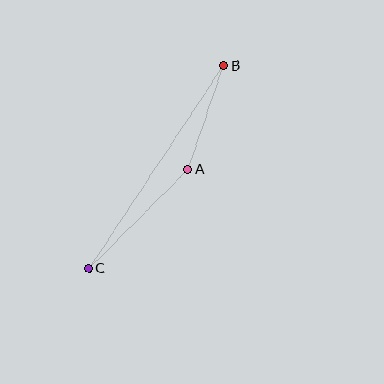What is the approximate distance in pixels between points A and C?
The distance between A and C is approximately 140 pixels.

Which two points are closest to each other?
Points A and B are closest to each other.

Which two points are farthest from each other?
Points B and C are farthest from each other.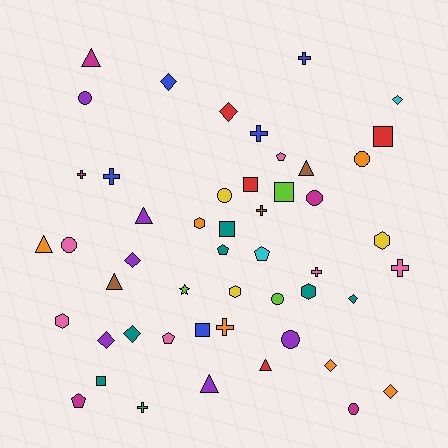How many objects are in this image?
There are 50 objects.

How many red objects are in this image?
There are 4 red objects.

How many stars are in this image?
There is 1 star.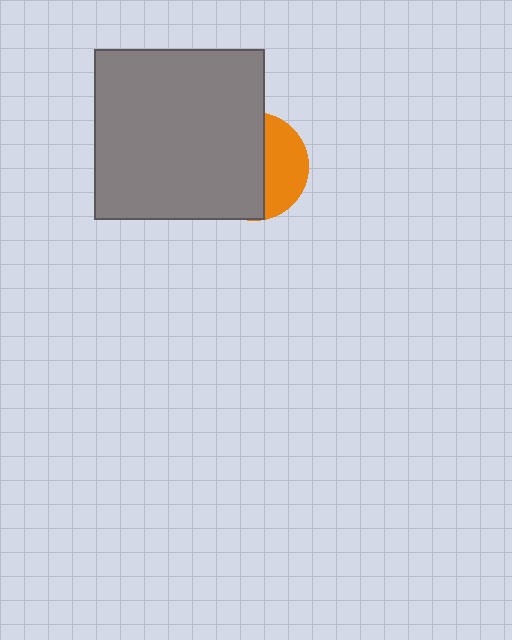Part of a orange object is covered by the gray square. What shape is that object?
It is a circle.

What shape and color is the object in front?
The object in front is a gray square.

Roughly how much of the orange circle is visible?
A small part of it is visible (roughly 37%).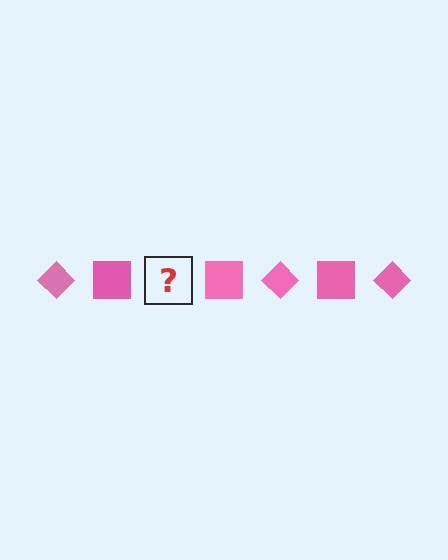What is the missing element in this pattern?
The missing element is a pink diamond.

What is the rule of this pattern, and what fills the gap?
The rule is that the pattern cycles through diamond, square shapes in pink. The gap should be filled with a pink diamond.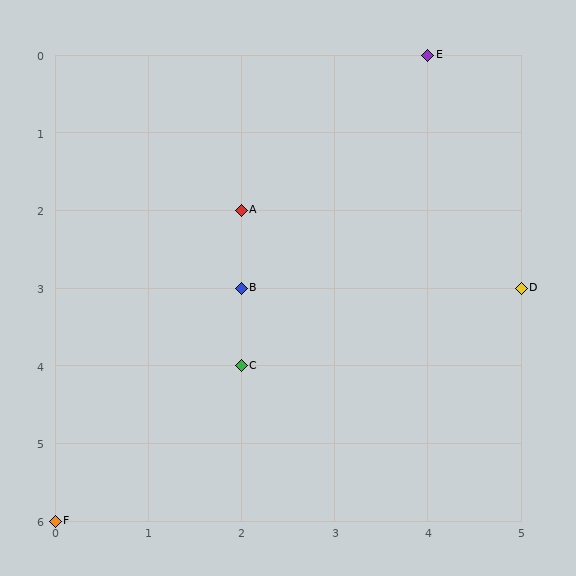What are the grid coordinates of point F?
Point F is at grid coordinates (0, 6).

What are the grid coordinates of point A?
Point A is at grid coordinates (2, 2).